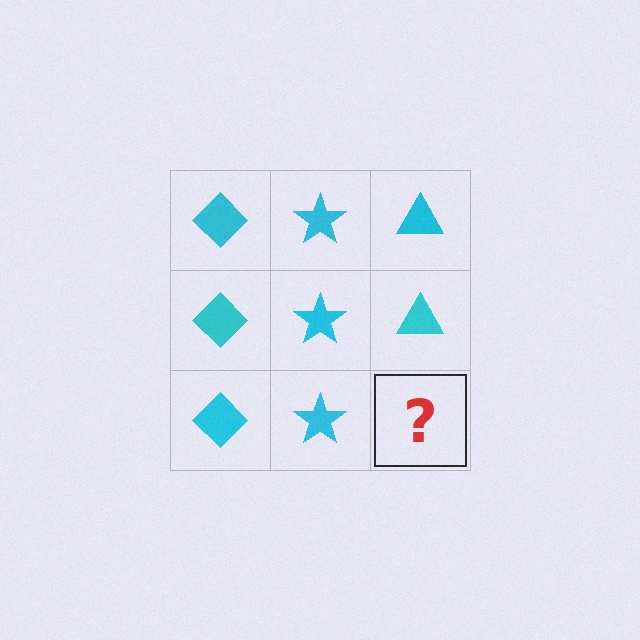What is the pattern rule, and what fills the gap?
The rule is that each column has a consistent shape. The gap should be filled with a cyan triangle.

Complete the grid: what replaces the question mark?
The question mark should be replaced with a cyan triangle.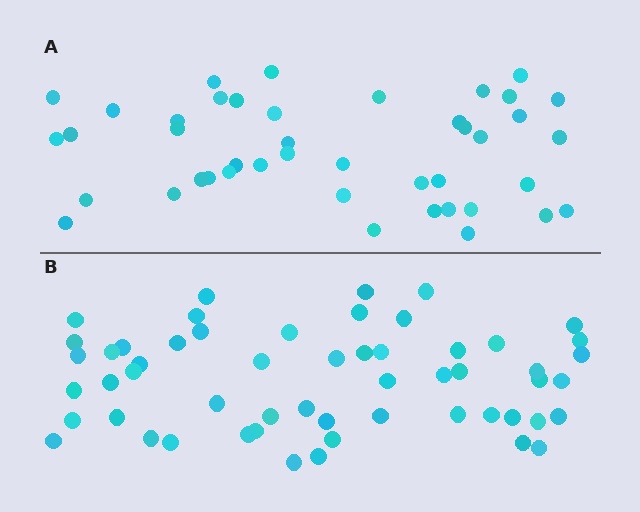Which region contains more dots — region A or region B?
Region B (the bottom region) has more dots.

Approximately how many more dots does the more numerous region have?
Region B has roughly 12 or so more dots than region A.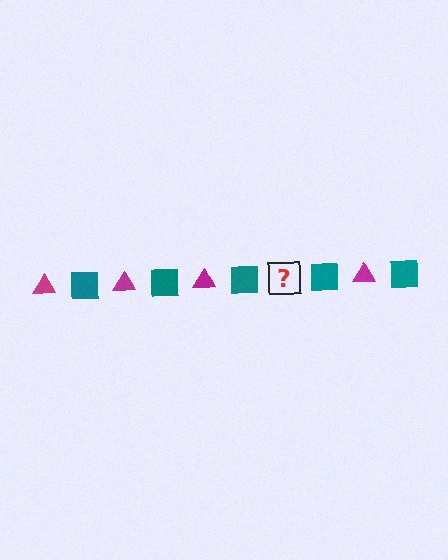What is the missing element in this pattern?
The missing element is a magenta triangle.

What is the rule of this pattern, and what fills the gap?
The rule is that the pattern alternates between magenta triangle and teal square. The gap should be filled with a magenta triangle.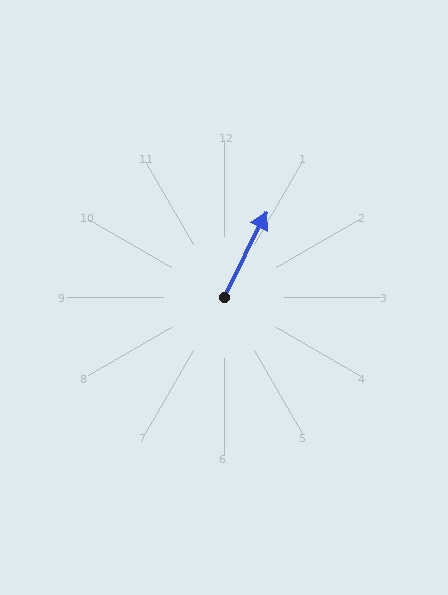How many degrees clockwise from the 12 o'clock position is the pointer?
Approximately 26 degrees.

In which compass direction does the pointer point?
Northeast.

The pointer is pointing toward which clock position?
Roughly 1 o'clock.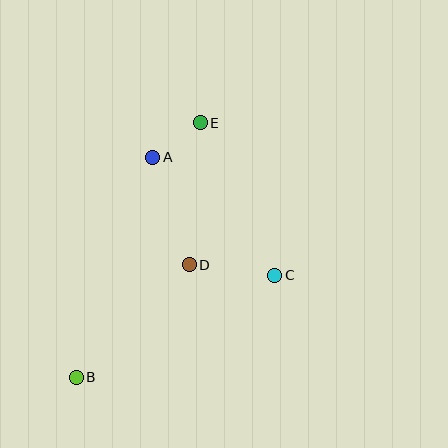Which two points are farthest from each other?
Points B and E are farthest from each other.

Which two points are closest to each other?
Points A and E are closest to each other.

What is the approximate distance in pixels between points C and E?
The distance between C and E is approximately 170 pixels.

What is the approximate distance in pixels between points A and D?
The distance between A and D is approximately 113 pixels.